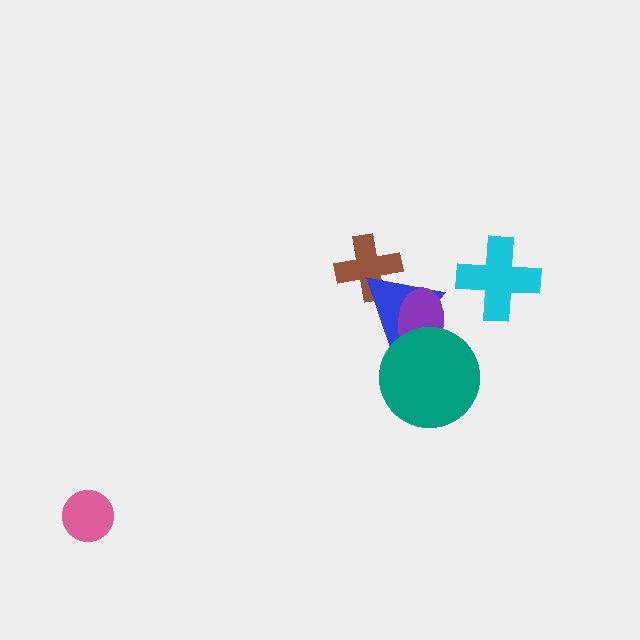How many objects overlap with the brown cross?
1 object overlaps with the brown cross.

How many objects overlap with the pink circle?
0 objects overlap with the pink circle.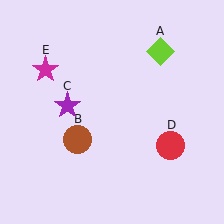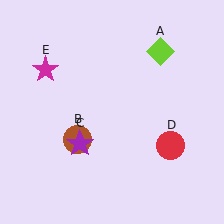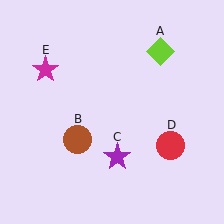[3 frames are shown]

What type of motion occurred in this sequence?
The purple star (object C) rotated counterclockwise around the center of the scene.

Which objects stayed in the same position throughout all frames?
Lime diamond (object A) and brown circle (object B) and red circle (object D) and magenta star (object E) remained stationary.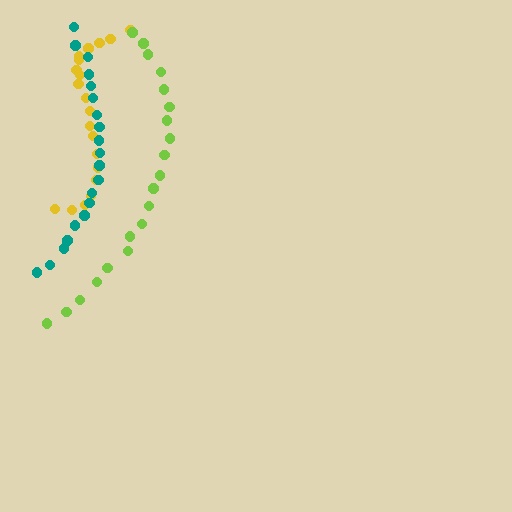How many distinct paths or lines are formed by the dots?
There are 3 distinct paths.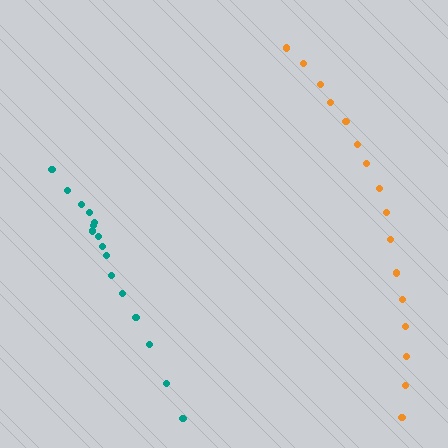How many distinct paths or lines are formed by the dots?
There are 2 distinct paths.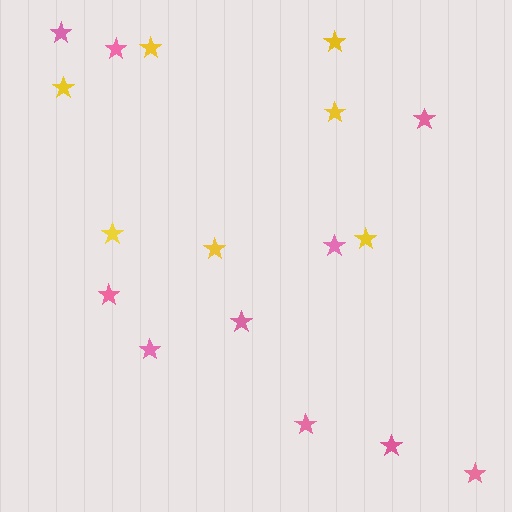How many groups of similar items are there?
There are 2 groups: one group of pink stars (10) and one group of yellow stars (7).